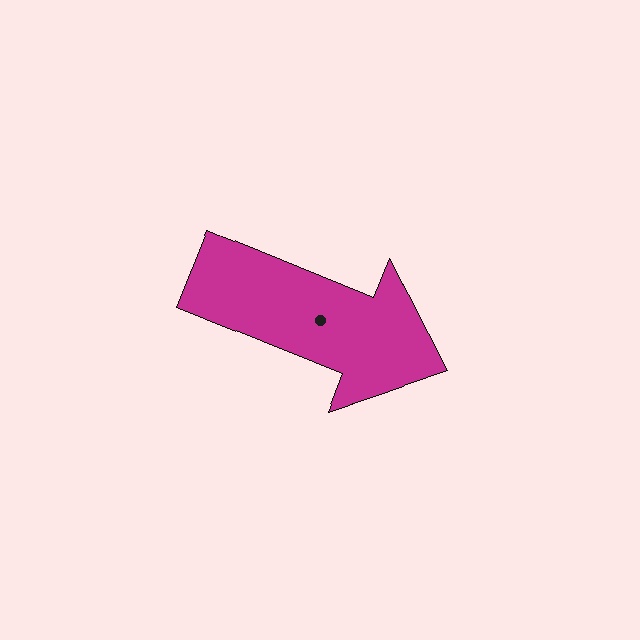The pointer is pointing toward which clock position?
Roughly 4 o'clock.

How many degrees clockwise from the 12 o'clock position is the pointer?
Approximately 112 degrees.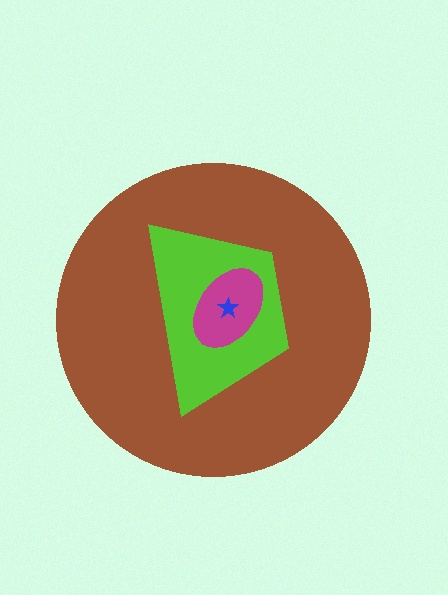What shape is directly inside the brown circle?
The lime trapezoid.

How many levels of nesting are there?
4.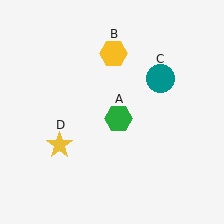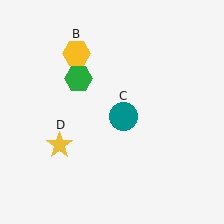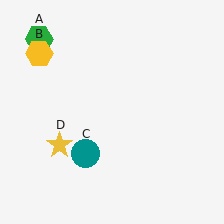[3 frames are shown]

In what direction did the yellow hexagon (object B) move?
The yellow hexagon (object B) moved left.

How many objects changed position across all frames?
3 objects changed position: green hexagon (object A), yellow hexagon (object B), teal circle (object C).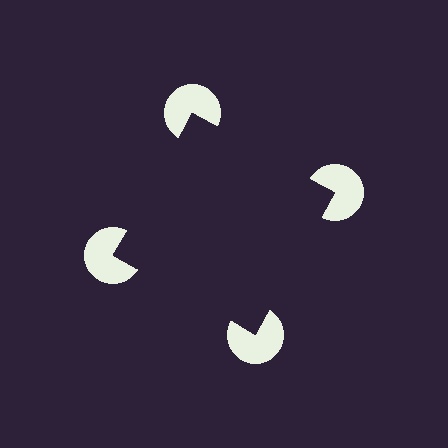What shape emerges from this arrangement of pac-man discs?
An illusory square — its edges are inferred from the aligned wedge cuts in the pac-man discs, not physically drawn.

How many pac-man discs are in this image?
There are 4 — one at each vertex of the illusory square.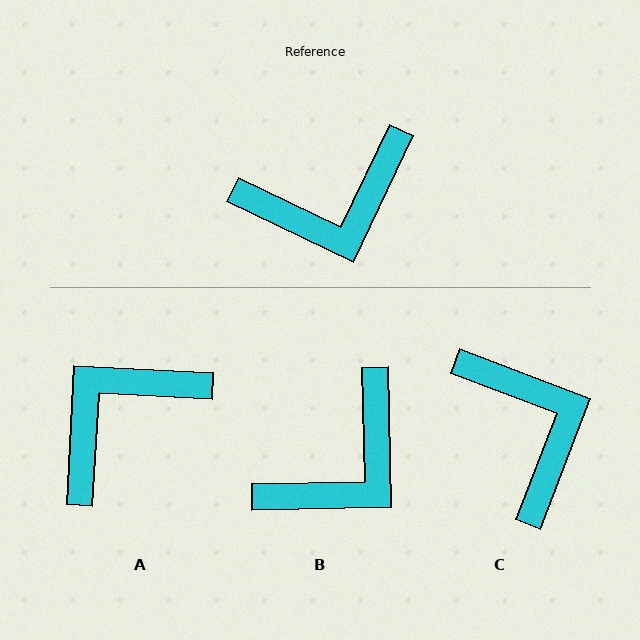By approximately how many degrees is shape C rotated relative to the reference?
Approximately 94 degrees counter-clockwise.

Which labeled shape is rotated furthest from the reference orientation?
A, about 158 degrees away.